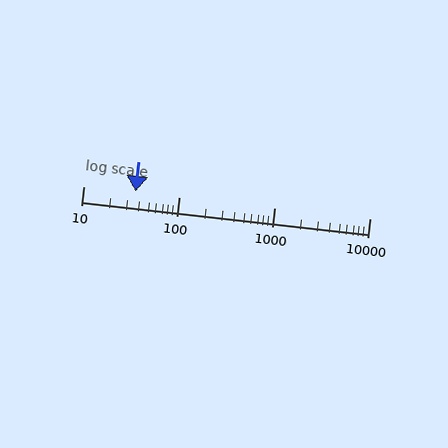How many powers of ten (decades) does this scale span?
The scale spans 3 decades, from 10 to 10000.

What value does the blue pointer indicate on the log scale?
The pointer indicates approximately 35.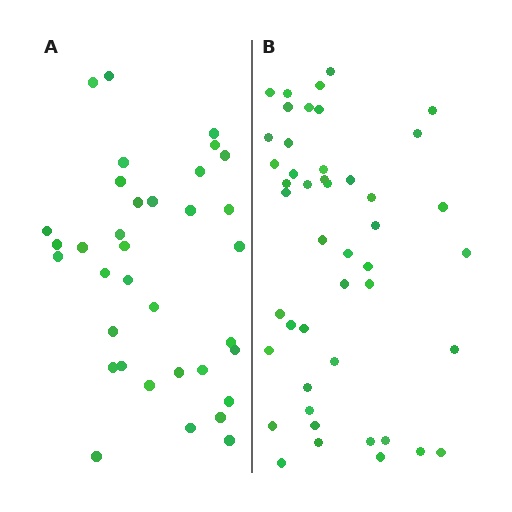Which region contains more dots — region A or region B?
Region B (the right region) has more dots.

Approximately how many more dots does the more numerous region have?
Region B has roughly 12 or so more dots than region A.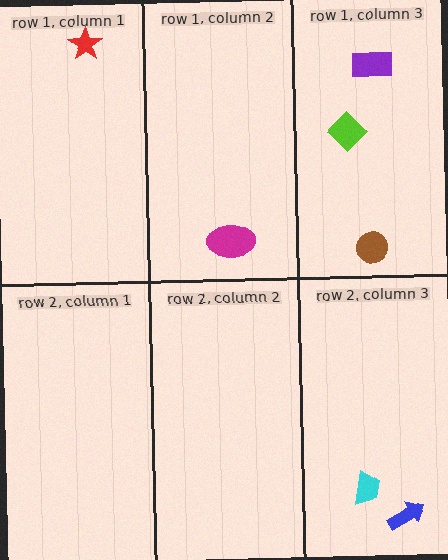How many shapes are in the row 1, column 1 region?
1.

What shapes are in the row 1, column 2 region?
The magenta ellipse.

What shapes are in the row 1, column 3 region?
The brown circle, the purple rectangle, the lime diamond.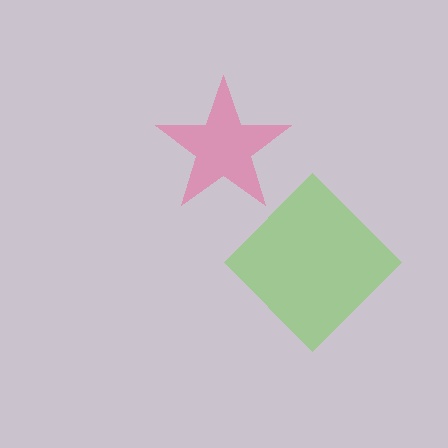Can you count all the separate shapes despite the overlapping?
Yes, there are 2 separate shapes.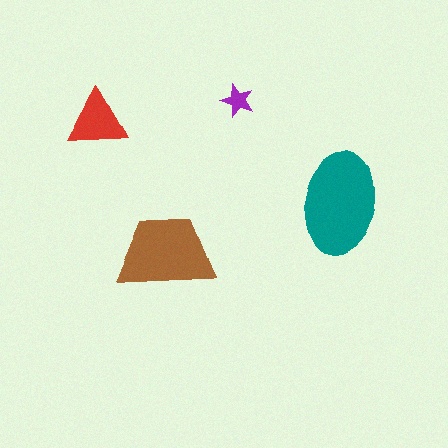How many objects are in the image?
There are 4 objects in the image.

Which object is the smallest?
The purple star.